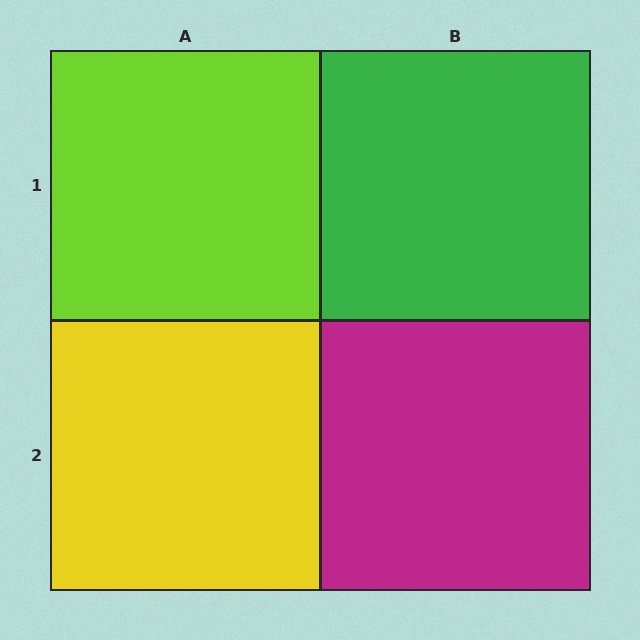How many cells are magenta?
1 cell is magenta.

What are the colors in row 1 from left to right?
Lime, green.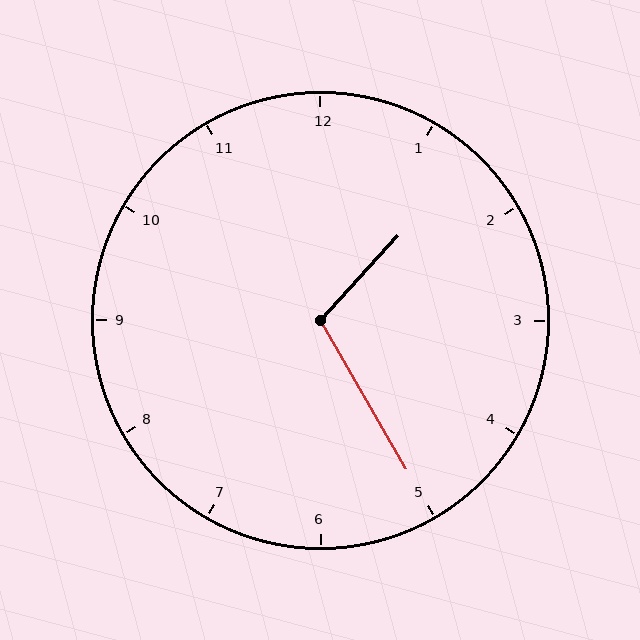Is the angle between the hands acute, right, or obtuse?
It is obtuse.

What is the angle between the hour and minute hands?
Approximately 108 degrees.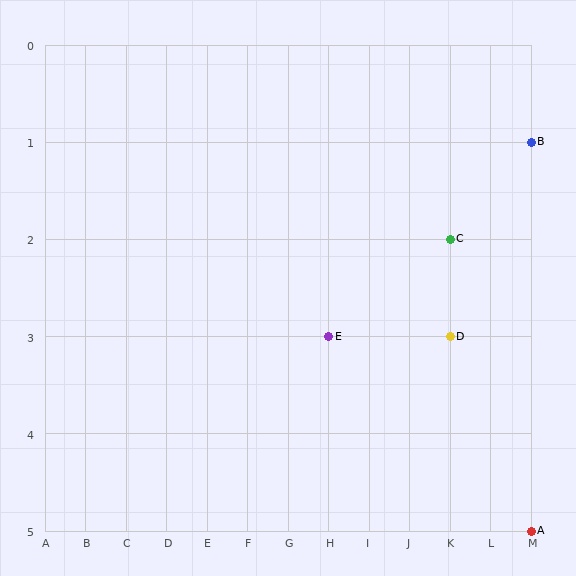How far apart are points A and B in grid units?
Points A and B are 4 rows apart.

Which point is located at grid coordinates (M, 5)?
Point A is at (M, 5).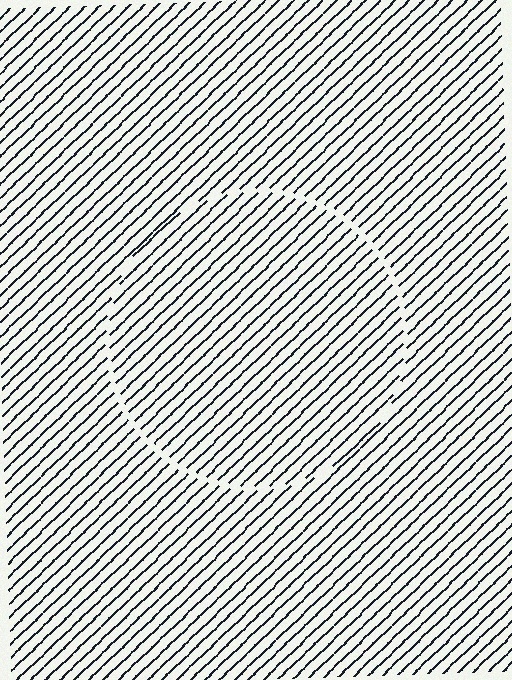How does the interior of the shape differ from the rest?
The interior of the shape contains the same grating, shifted by half a period — the contour is defined by the phase discontinuity where line-ends from the inner and outer gratings abut.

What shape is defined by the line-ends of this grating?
An illusory circle. The interior of the shape contains the same grating, shifted by half a period — the contour is defined by the phase discontinuity where line-ends from the inner and outer gratings abut.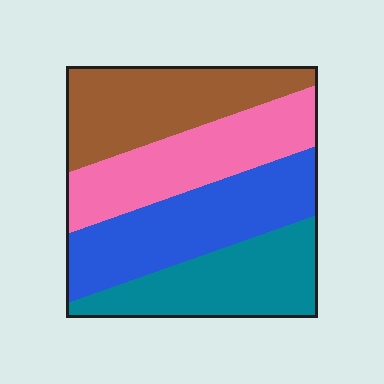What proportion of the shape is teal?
Teal takes up less than a quarter of the shape.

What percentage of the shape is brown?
Brown takes up less than a quarter of the shape.